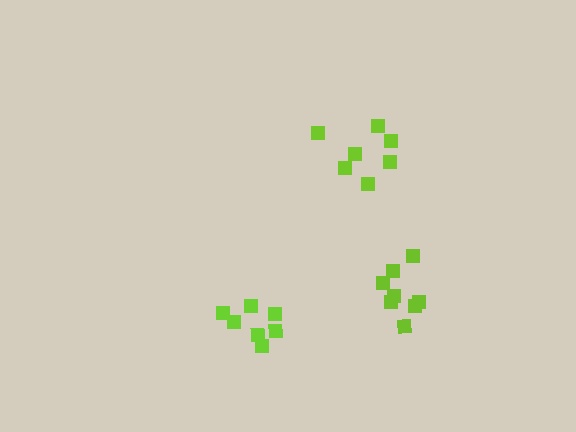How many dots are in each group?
Group 1: 7 dots, Group 2: 8 dots, Group 3: 7 dots (22 total).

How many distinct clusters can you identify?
There are 3 distinct clusters.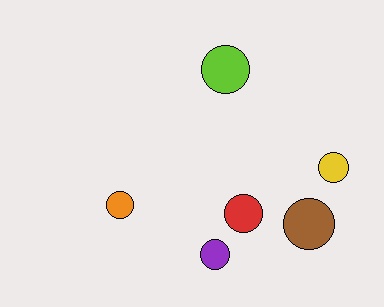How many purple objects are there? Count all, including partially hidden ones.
There is 1 purple object.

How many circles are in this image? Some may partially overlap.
There are 6 circles.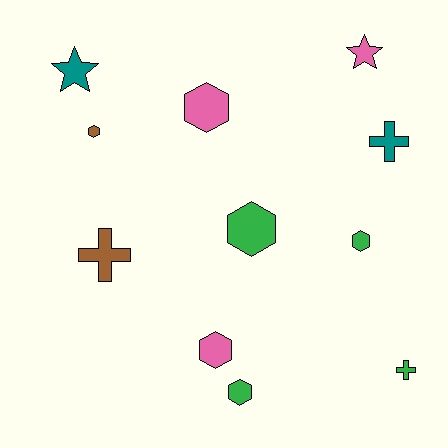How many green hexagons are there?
There are 3 green hexagons.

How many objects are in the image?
There are 11 objects.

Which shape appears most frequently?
Hexagon, with 6 objects.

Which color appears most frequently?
Green, with 4 objects.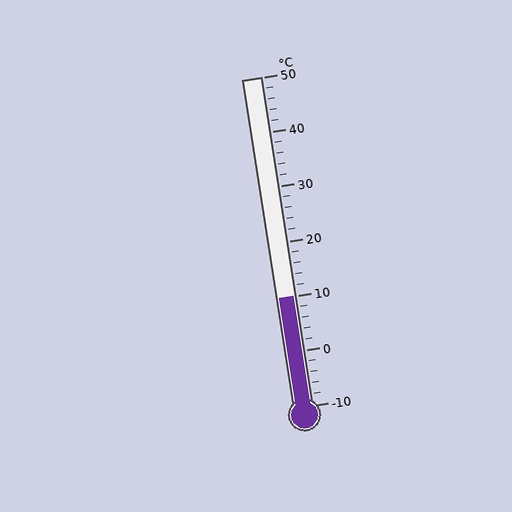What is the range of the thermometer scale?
The thermometer scale ranges from -10°C to 50°C.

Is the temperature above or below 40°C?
The temperature is below 40°C.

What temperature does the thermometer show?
The thermometer shows approximately 10°C.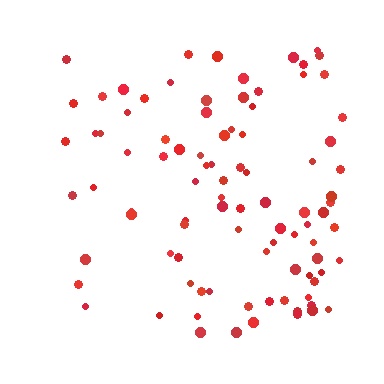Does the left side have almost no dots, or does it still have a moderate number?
Still a moderate number, just noticeably fewer than the right.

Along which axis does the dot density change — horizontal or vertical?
Horizontal.